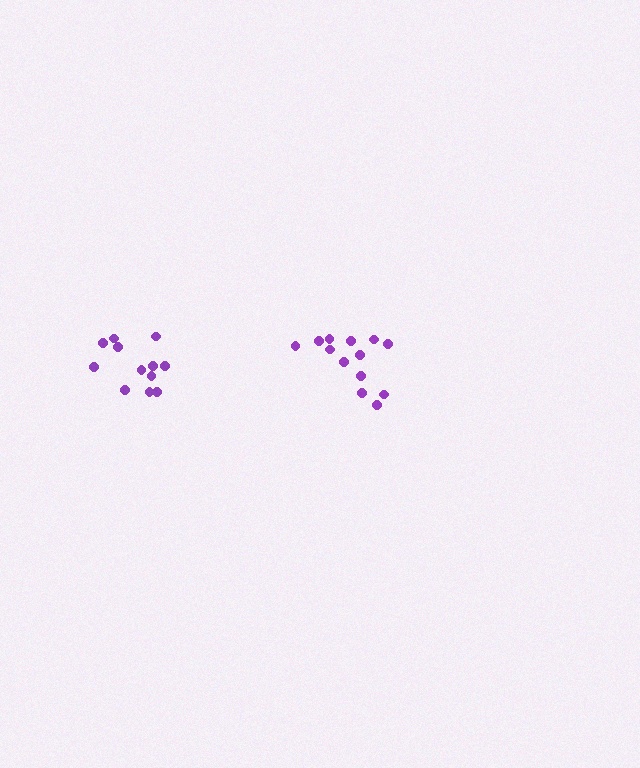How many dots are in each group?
Group 1: 13 dots, Group 2: 12 dots (25 total).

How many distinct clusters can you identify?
There are 2 distinct clusters.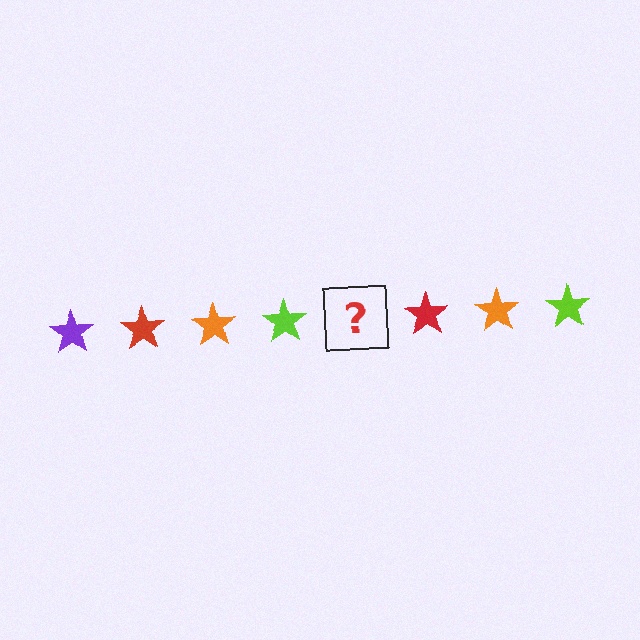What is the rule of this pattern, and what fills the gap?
The rule is that the pattern cycles through purple, red, orange, lime stars. The gap should be filled with a purple star.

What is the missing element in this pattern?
The missing element is a purple star.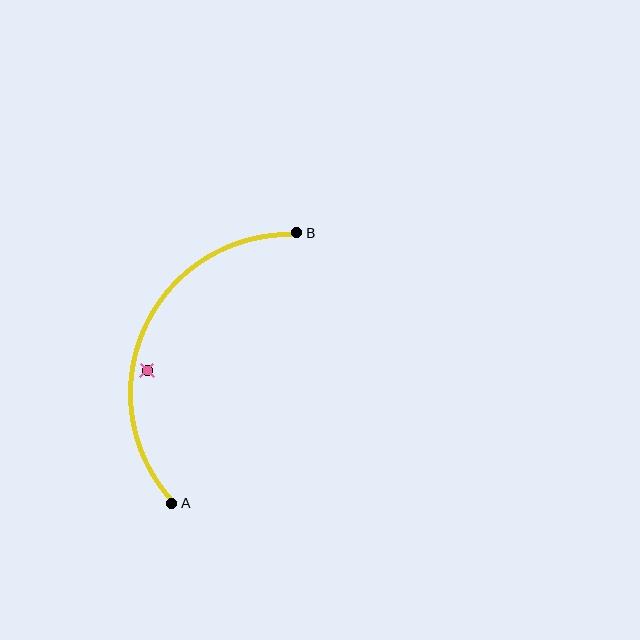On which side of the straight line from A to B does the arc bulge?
The arc bulges to the left of the straight line connecting A and B.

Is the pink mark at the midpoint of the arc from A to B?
No — the pink mark does not lie on the arc at all. It sits slightly inside the curve.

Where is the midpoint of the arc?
The arc midpoint is the point on the curve farthest from the straight line joining A and B. It sits to the left of that line.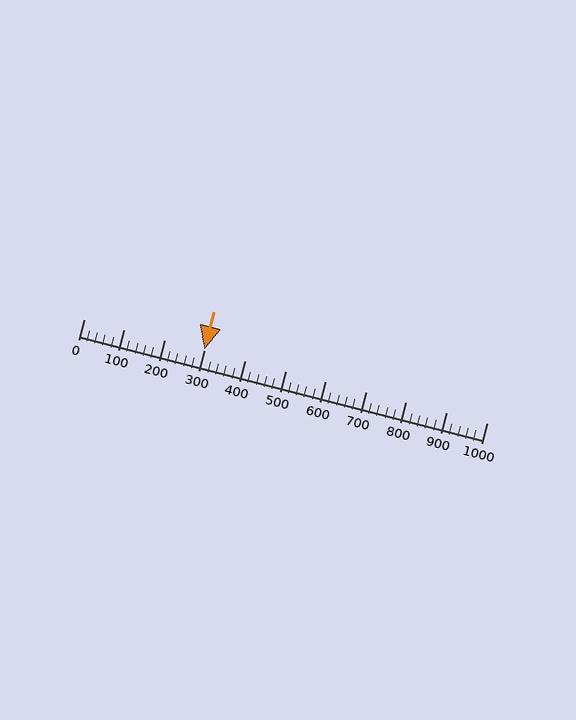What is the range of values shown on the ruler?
The ruler shows values from 0 to 1000.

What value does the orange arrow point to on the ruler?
The orange arrow points to approximately 300.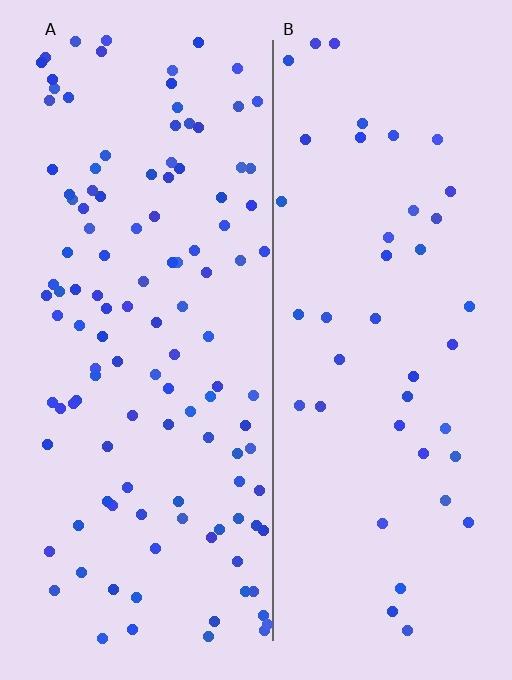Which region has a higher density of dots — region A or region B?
A (the left).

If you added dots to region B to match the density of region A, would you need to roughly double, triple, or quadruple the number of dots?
Approximately triple.